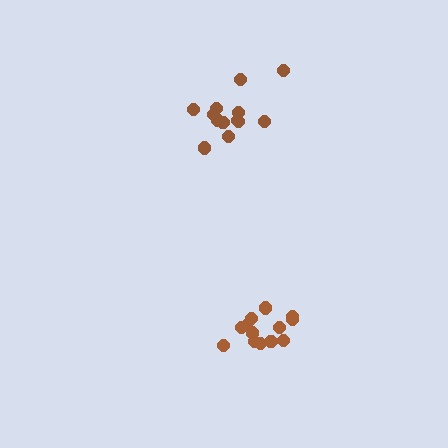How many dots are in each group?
Group 1: 13 dots, Group 2: 13 dots (26 total).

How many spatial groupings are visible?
There are 2 spatial groupings.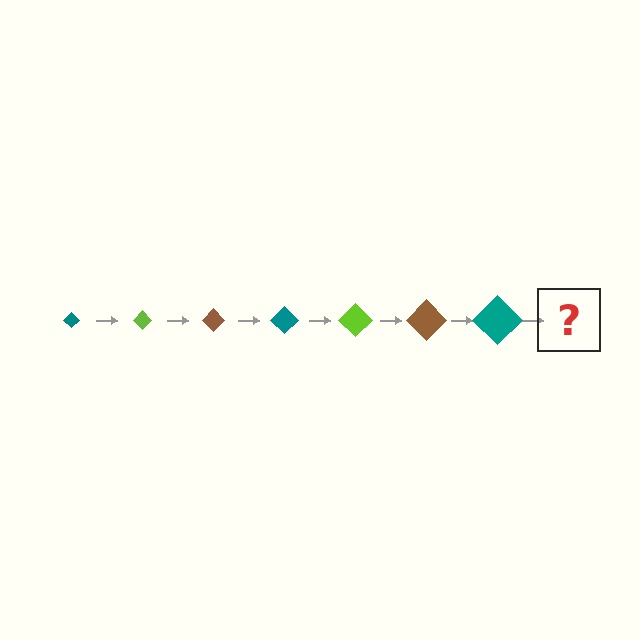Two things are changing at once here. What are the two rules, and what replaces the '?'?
The two rules are that the diamond grows larger each step and the color cycles through teal, lime, and brown. The '?' should be a lime diamond, larger than the previous one.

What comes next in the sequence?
The next element should be a lime diamond, larger than the previous one.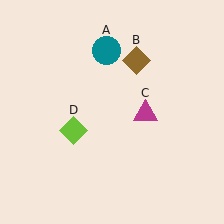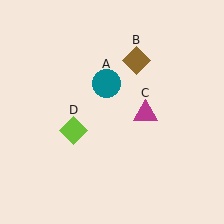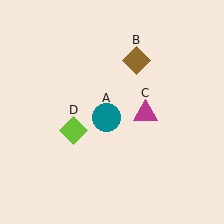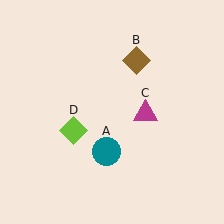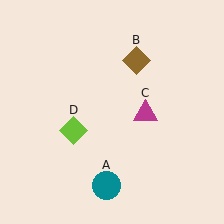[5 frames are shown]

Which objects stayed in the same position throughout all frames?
Brown diamond (object B) and magenta triangle (object C) and lime diamond (object D) remained stationary.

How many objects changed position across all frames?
1 object changed position: teal circle (object A).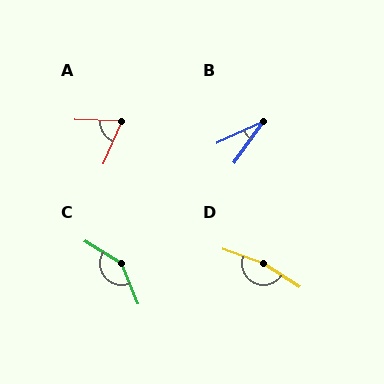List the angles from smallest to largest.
B (29°), A (69°), C (145°), D (167°).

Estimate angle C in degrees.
Approximately 145 degrees.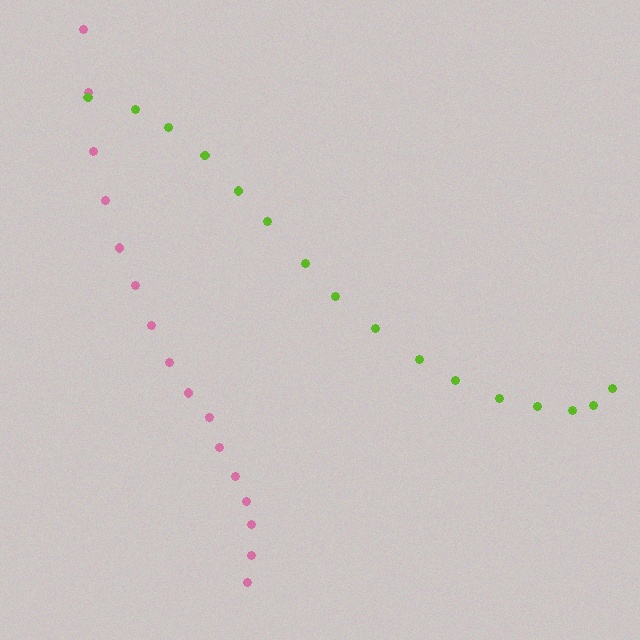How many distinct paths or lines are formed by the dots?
There are 2 distinct paths.